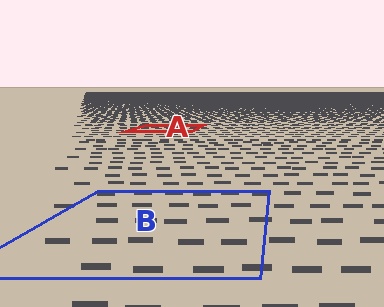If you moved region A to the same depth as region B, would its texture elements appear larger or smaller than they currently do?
They would appear larger. At a closer depth, the same texture elements are projected at a bigger on-screen size.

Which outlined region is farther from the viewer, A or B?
Region A is farther from the viewer — the texture elements inside it appear smaller and more densely packed.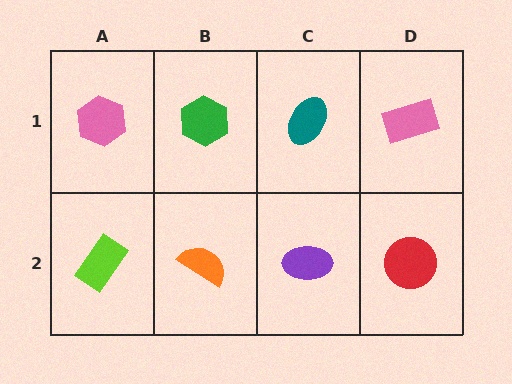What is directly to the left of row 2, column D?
A purple ellipse.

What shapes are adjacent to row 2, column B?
A green hexagon (row 1, column B), a lime rectangle (row 2, column A), a purple ellipse (row 2, column C).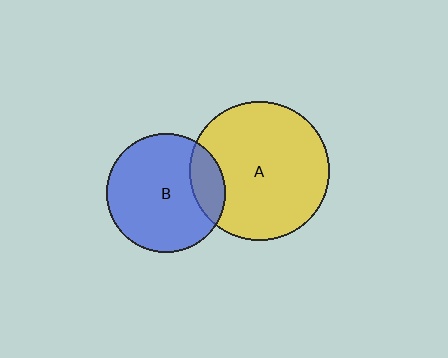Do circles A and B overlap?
Yes.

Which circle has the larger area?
Circle A (yellow).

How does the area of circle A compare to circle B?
Approximately 1.4 times.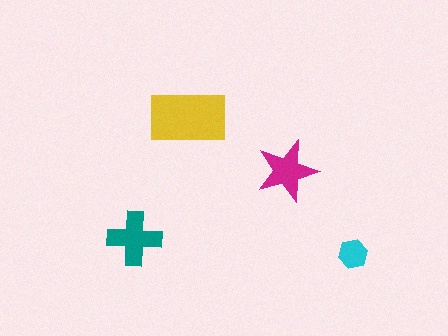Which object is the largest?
The yellow rectangle.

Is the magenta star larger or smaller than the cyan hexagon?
Larger.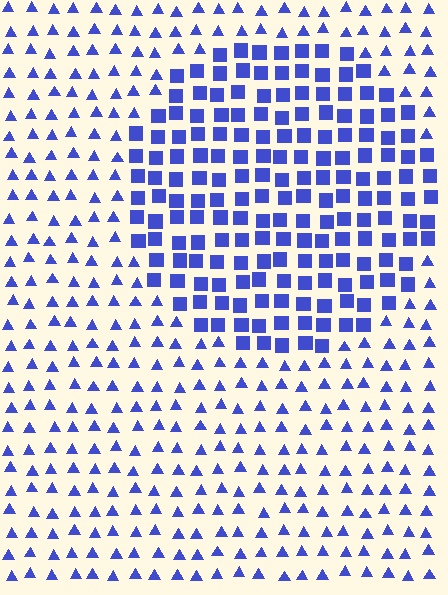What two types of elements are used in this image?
The image uses squares inside the circle region and triangles outside it.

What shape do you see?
I see a circle.